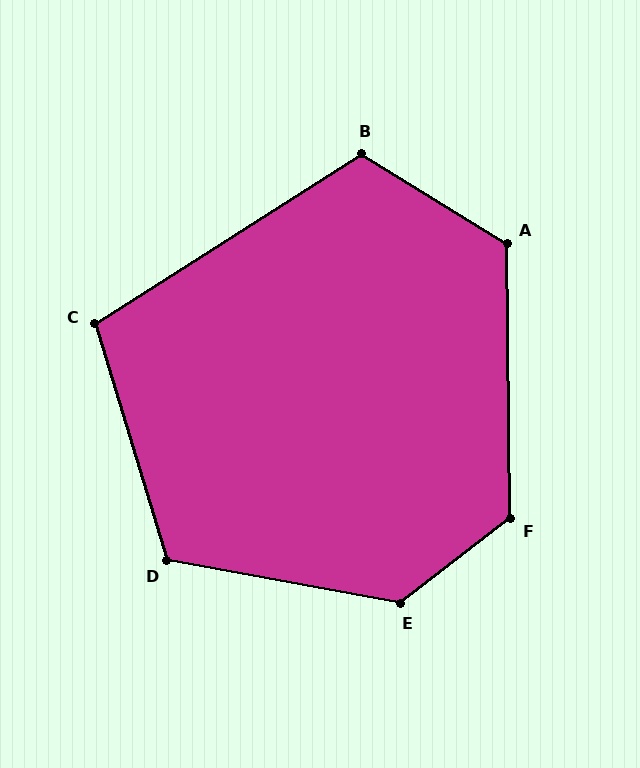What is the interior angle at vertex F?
Approximately 127 degrees (obtuse).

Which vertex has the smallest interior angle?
C, at approximately 105 degrees.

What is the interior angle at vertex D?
Approximately 117 degrees (obtuse).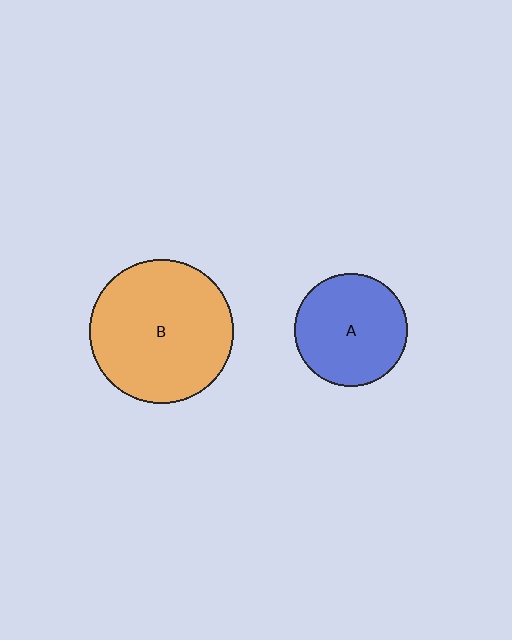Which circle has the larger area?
Circle B (orange).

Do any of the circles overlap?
No, none of the circles overlap.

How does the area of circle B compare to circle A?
Approximately 1.6 times.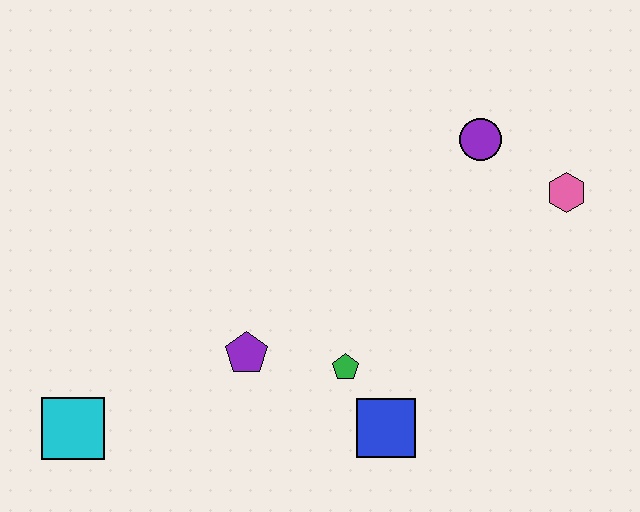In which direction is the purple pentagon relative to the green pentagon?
The purple pentagon is to the left of the green pentagon.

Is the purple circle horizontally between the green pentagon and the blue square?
No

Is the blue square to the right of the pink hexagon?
No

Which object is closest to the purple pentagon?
The green pentagon is closest to the purple pentagon.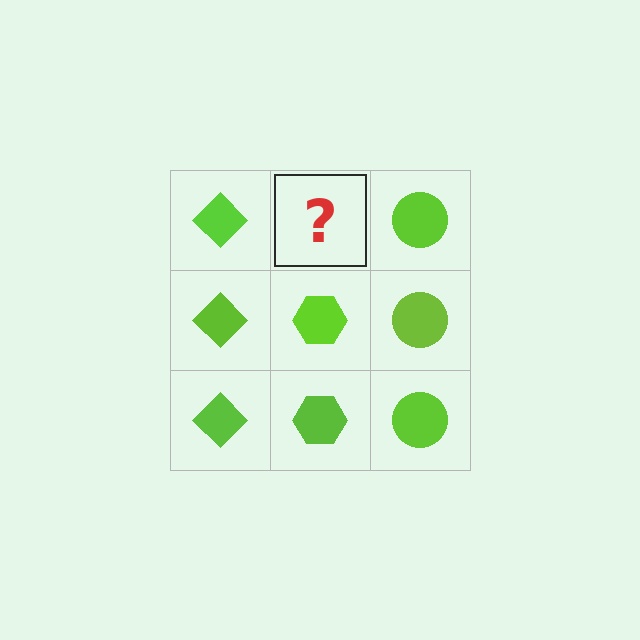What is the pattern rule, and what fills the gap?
The rule is that each column has a consistent shape. The gap should be filled with a lime hexagon.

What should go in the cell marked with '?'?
The missing cell should contain a lime hexagon.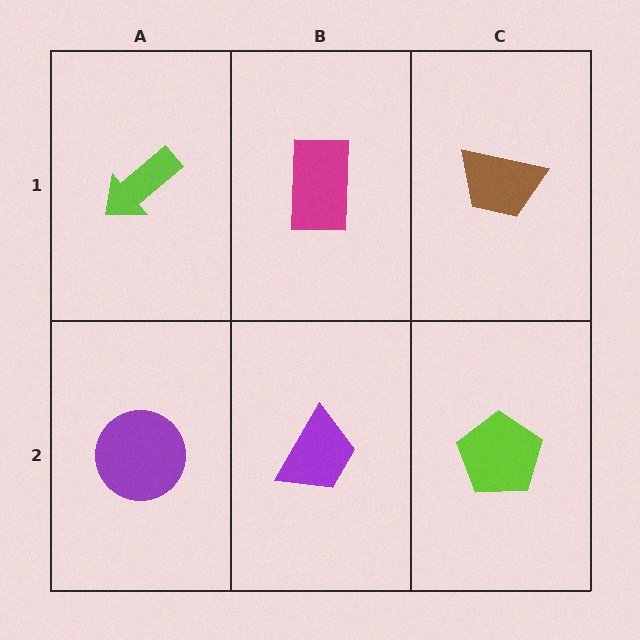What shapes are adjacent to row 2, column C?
A brown trapezoid (row 1, column C), a purple trapezoid (row 2, column B).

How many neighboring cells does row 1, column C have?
2.